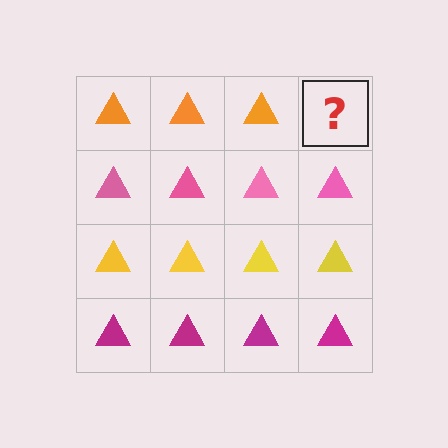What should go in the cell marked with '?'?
The missing cell should contain an orange triangle.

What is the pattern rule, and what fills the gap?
The rule is that each row has a consistent color. The gap should be filled with an orange triangle.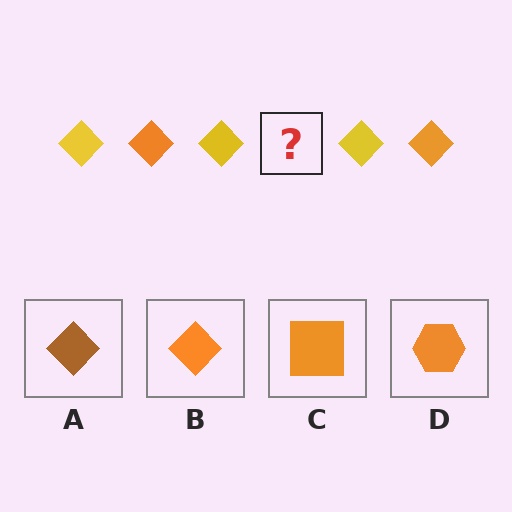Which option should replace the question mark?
Option B.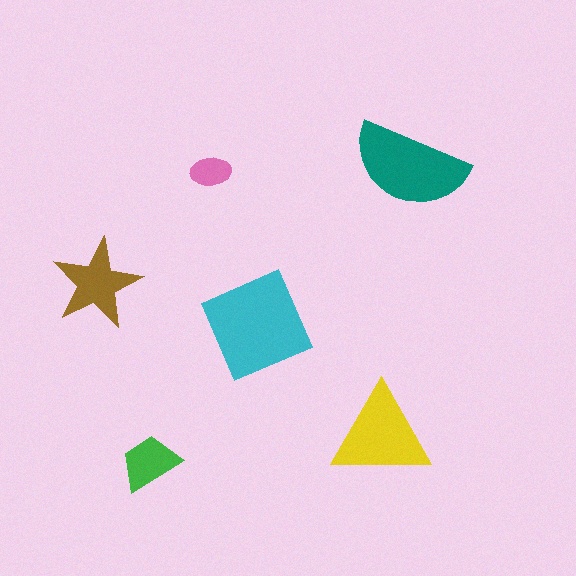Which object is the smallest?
The pink ellipse.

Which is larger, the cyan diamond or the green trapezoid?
The cyan diamond.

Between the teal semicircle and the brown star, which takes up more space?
The teal semicircle.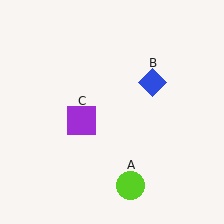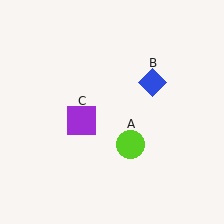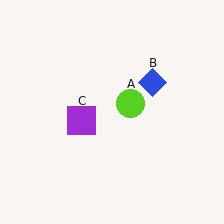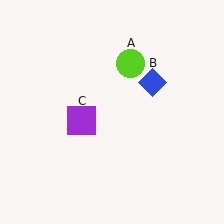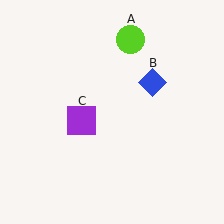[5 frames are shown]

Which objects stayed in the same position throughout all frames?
Blue diamond (object B) and purple square (object C) remained stationary.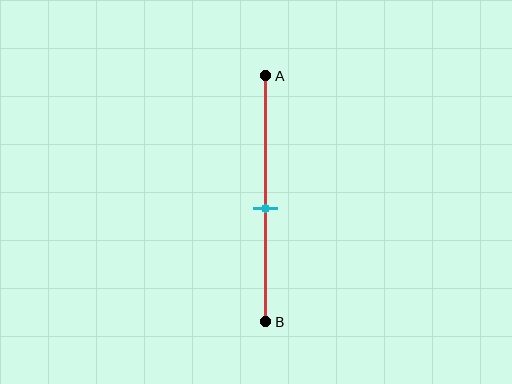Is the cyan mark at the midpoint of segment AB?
No, the mark is at about 55% from A, not at the 50% midpoint.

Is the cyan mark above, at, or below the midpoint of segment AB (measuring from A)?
The cyan mark is below the midpoint of segment AB.